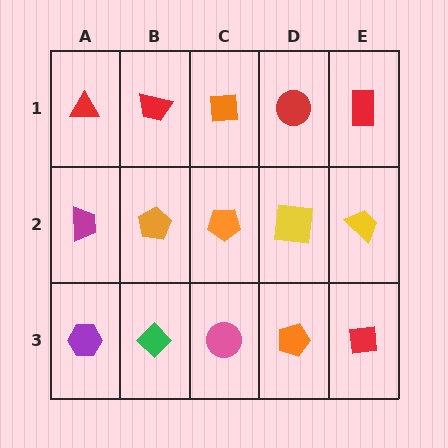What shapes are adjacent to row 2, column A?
A red triangle (row 1, column A), a purple hexagon (row 3, column A), an orange pentagon (row 2, column B).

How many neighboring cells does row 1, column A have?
2.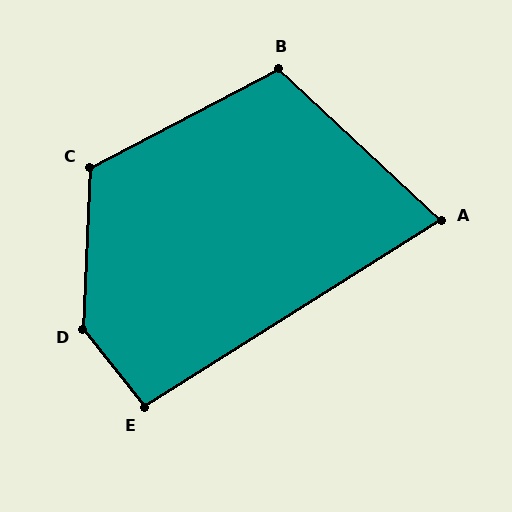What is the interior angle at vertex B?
Approximately 110 degrees (obtuse).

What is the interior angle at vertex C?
Approximately 120 degrees (obtuse).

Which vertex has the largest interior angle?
D, at approximately 139 degrees.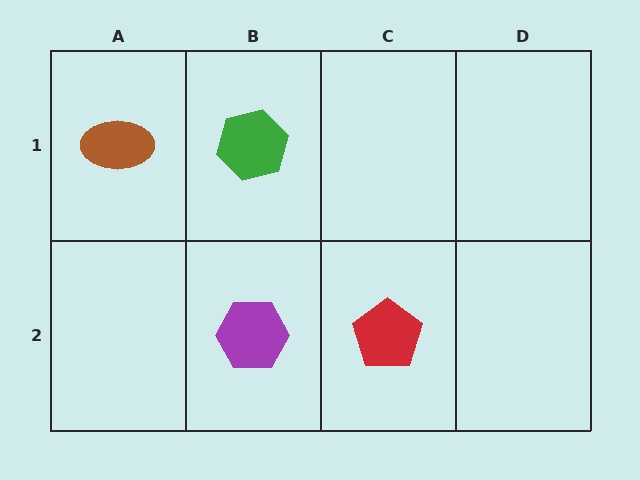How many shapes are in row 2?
2 shapes.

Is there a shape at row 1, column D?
No, that cell is empty.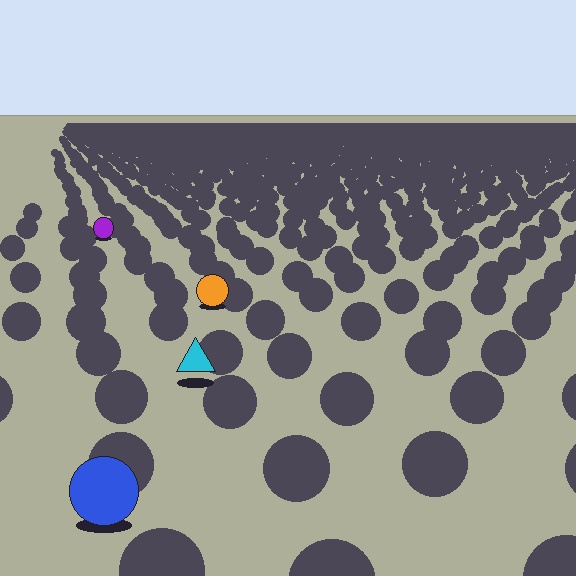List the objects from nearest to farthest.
From nearest to farthest: the blue circle, the cyan triangle, the orange circle, the purple circle.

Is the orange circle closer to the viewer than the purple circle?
Yes. The orange circle is closer — you can tell from the texture gradient: the ground texture is coarser near it.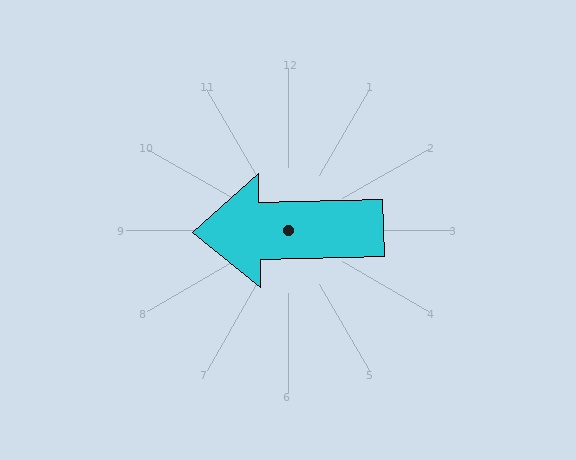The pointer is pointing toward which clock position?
Roughly 9 o'clock.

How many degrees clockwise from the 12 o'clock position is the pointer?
Approximately 269 degrees.